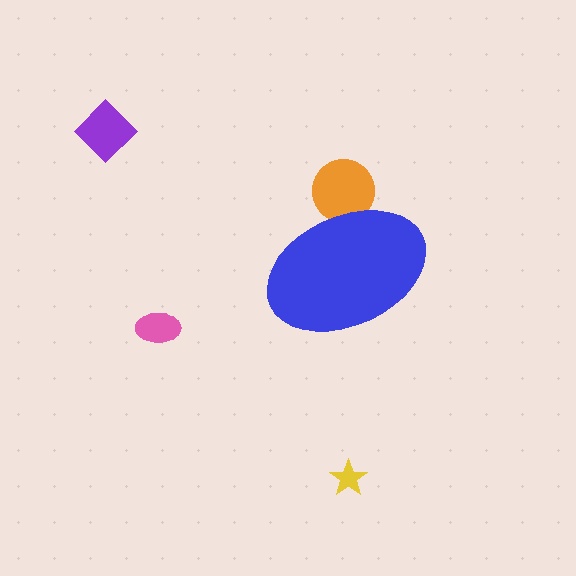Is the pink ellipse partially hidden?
No, the pink ellipse is fully visible.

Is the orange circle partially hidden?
Yes, the orange circle is partially hidden behind the blue ellipse.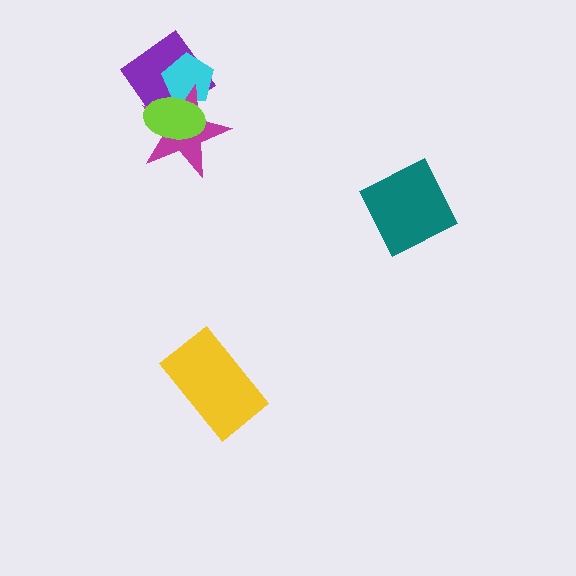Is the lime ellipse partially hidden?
No, no other shape covers it.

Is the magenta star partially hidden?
Yes, it is partially covered by another shape.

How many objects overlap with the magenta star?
3 objects overlap with the magenta star.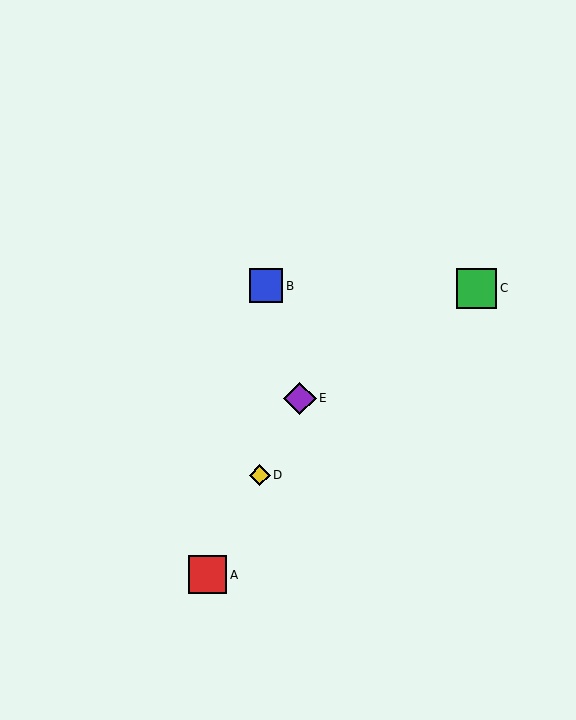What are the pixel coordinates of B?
Object B is at (266, 286).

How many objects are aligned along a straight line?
3 objects (A, D, E) are aligned along a straight line.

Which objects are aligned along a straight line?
Objects A, D, E are aligned along a straight line.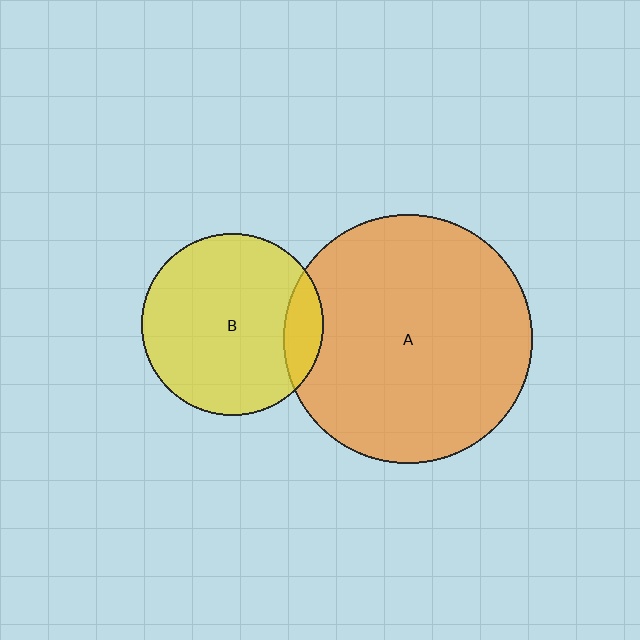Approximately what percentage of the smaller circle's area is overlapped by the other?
Approximately 10%.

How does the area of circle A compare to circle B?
Approximately 1.9 times.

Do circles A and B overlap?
Yes.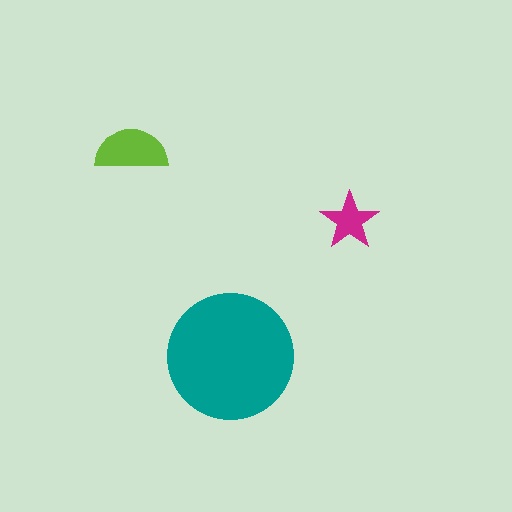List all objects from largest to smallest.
The teal circle, the lime semicircle, the magenta star.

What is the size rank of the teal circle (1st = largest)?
1st.